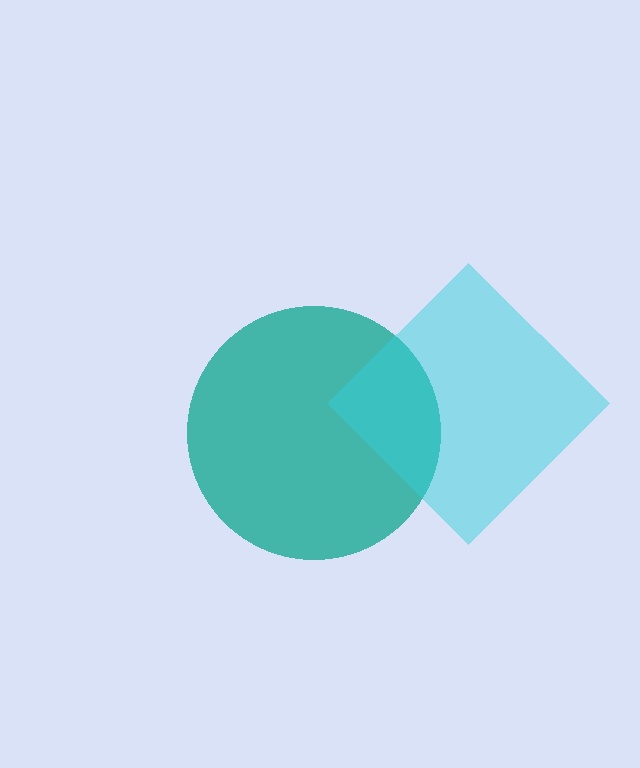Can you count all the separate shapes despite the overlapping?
Yes, there are 2 separate shapes.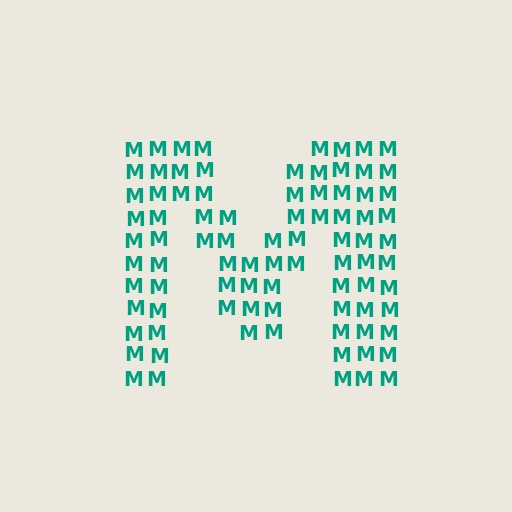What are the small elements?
The small elements are letter M's.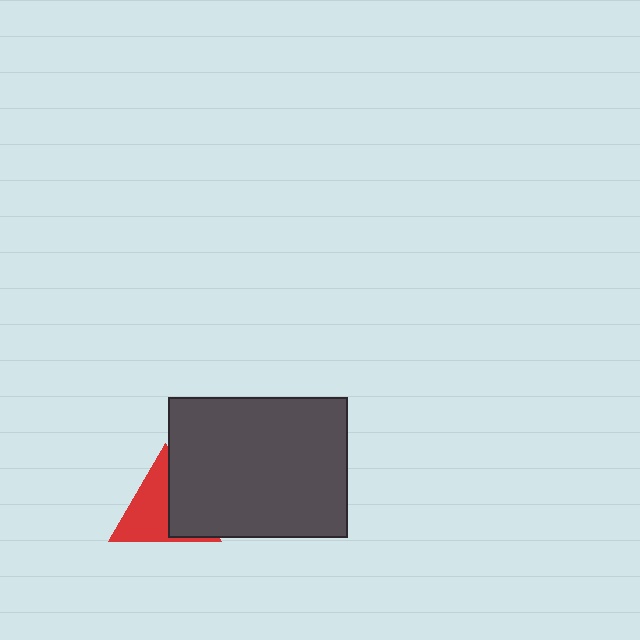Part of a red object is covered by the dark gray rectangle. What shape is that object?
It is a triangle.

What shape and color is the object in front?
The object in front is a dark gray rectangle.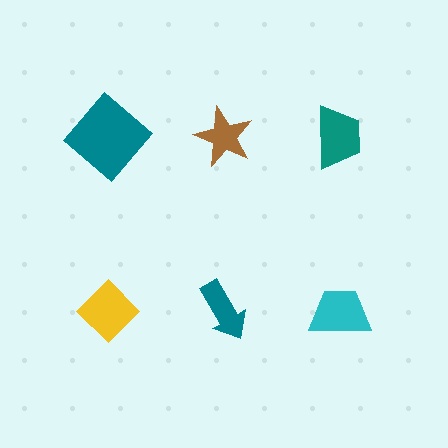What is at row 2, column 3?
A cyan trapezoid.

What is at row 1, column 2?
A brown star.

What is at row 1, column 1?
A teal diamond.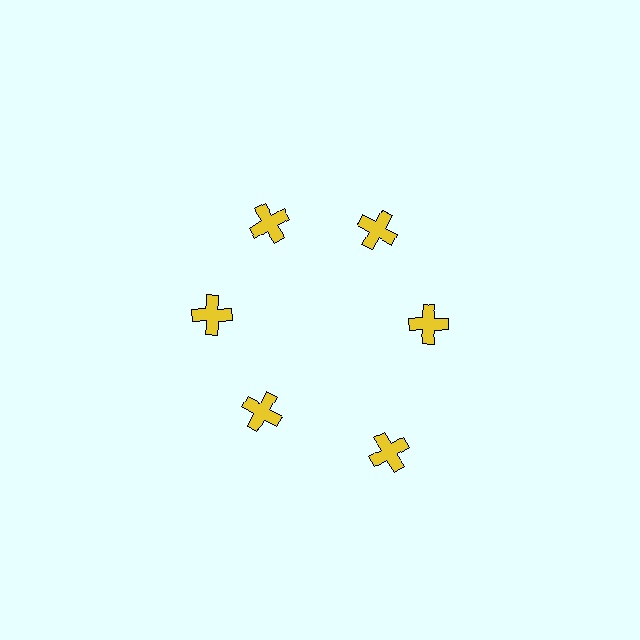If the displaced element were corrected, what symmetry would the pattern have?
It would have 6-fold rotational symmetry — the pattern would map onto itself every 60 degrees.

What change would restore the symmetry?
The symmetry would be restored by moving it inward, back onto the ring so that all 6 crosses sit at equal angles and equal distance from the center.